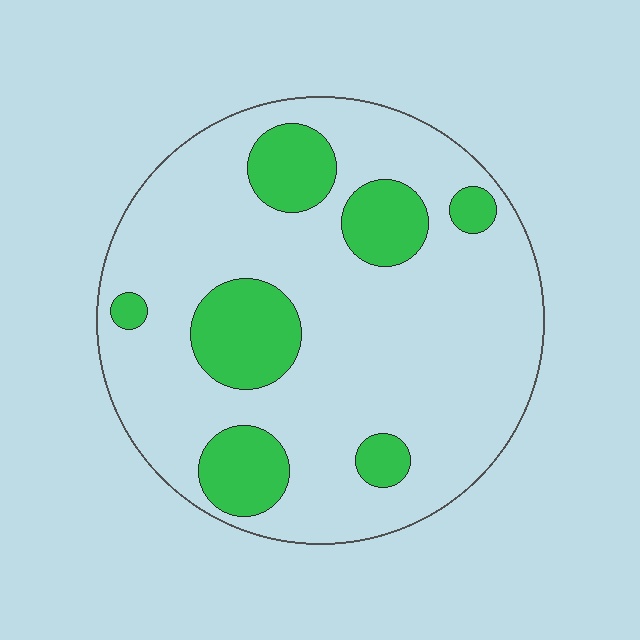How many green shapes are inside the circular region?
7.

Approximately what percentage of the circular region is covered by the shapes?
Approximately 20%.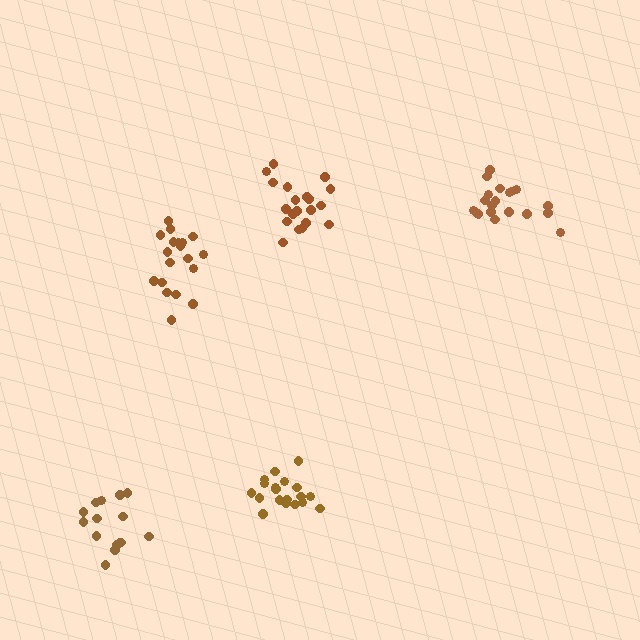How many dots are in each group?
Group 1: 19 dots, Group 2: 15 dots, Group 3: 20 dots, Group 4: 19 dots, Group 5: 20 dots (93 total).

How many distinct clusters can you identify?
There are 5 distinct clusters.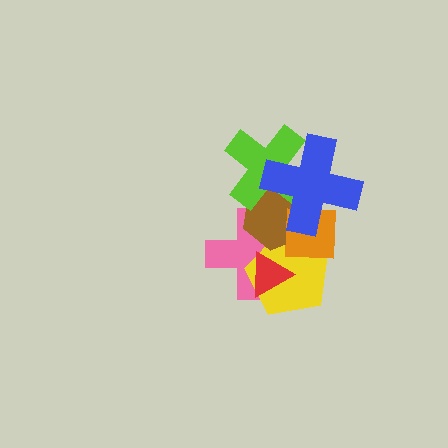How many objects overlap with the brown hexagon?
5 objects overlap with the brown hexagon.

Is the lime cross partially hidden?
Yes, it is partially covered by another shape.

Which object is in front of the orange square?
The blue cross is in front of the orange square.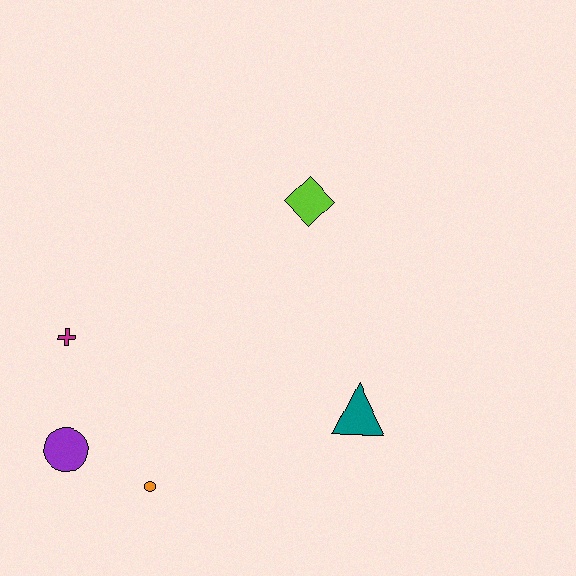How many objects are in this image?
There are 5 objects.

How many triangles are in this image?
There is 1 triangle.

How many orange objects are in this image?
There is 1 orange object.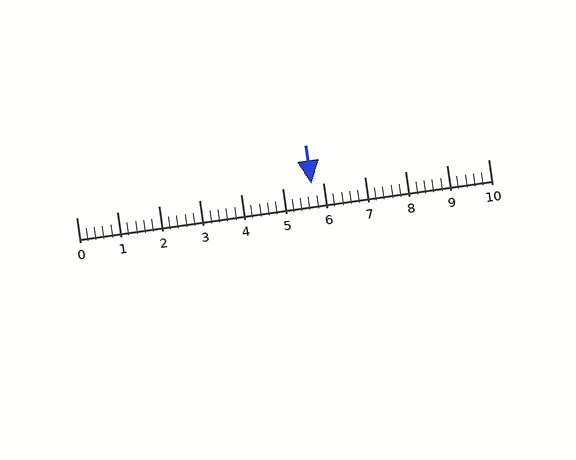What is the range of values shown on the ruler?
The ruler shows values from 0 to 10.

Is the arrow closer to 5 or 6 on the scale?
The arrow is closer to 6.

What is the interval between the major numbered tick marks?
The major tick marks are spaced 1 units apart.